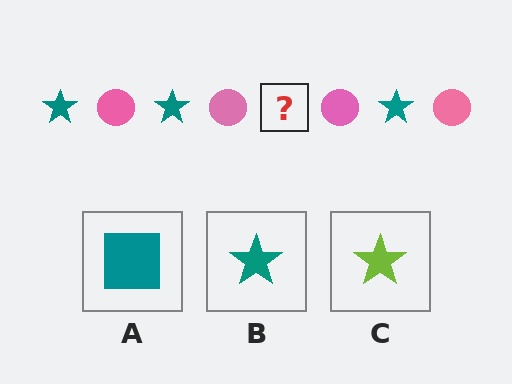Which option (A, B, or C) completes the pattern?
B.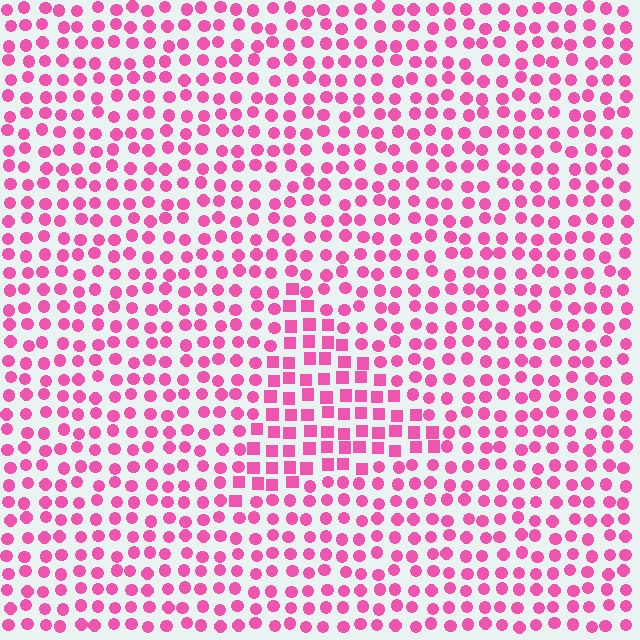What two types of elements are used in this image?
The image uses squares inside the triangle region and circles outside it.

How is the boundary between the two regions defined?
The boundary is defined by a change in element shape: squares inside vs. circles outside. All elements share the same color and spacing.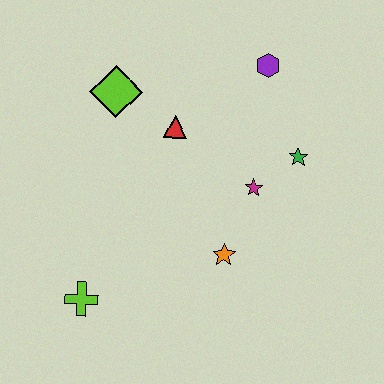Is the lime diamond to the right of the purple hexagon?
No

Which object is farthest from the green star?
The lime cross is farthest from the green star.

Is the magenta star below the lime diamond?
Yes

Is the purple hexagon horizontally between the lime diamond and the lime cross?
No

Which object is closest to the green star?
The magenta star is closest to the green star.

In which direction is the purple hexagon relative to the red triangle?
The purple hexagon is to the right of the red triangle.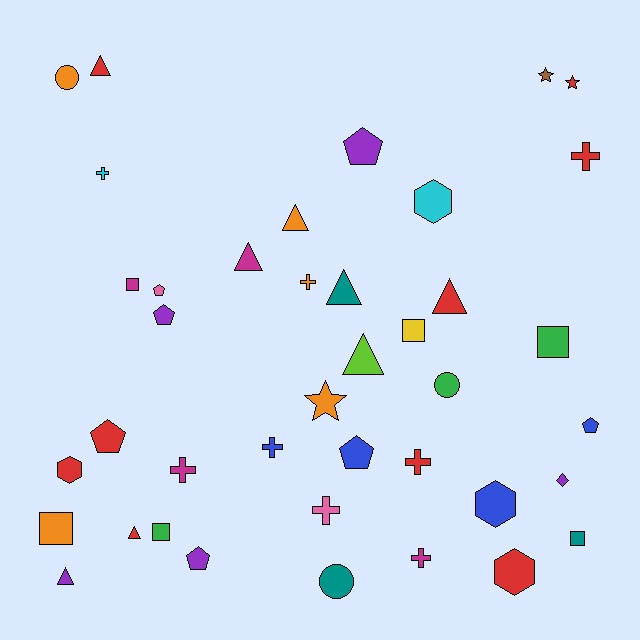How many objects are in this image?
There are 40 objects.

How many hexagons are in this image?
There are 4 hexagons.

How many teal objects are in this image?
There are 3 teal objects.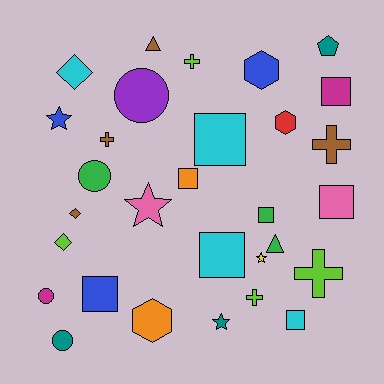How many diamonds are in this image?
There are 3 diamonds.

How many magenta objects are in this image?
There are 2 magenta objects.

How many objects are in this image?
There are 30 objects.